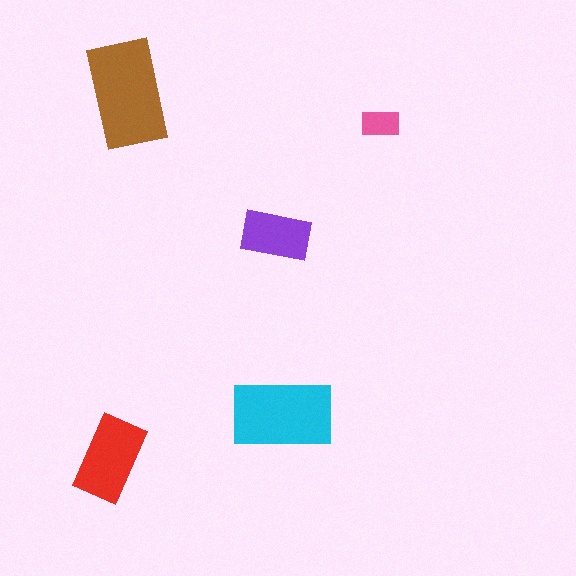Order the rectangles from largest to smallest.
the brown one, the cyan one, the red one, the purple one, the pink one.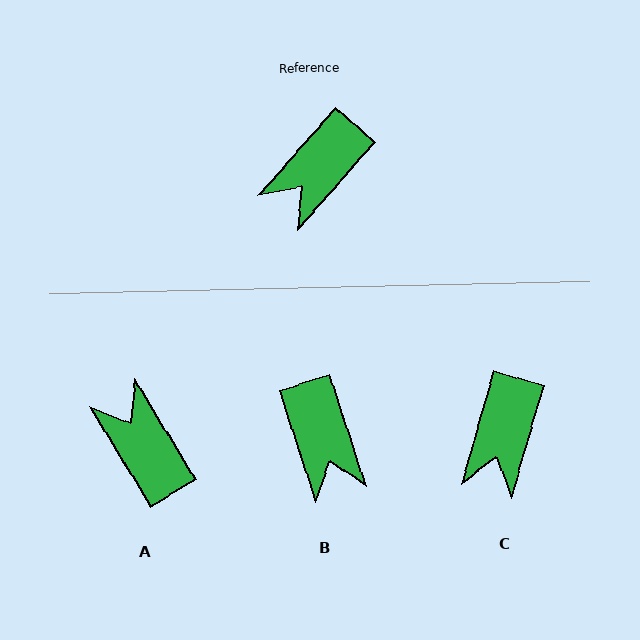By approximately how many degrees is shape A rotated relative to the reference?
Approximately 107 degrees clockwise.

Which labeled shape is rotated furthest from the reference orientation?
A, about 107 degrees away.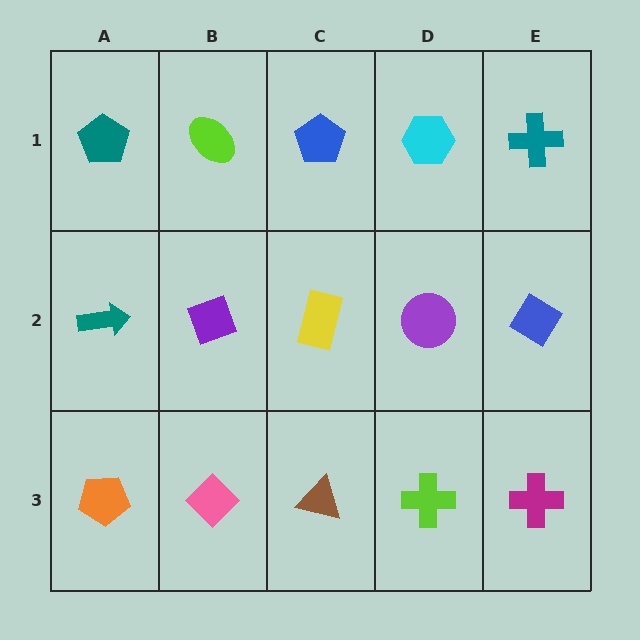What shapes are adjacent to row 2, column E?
A teal cross (row 1, column E), a magenta cross (row 3, column E), a purple circle (row 2, column D).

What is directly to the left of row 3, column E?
A lime cross.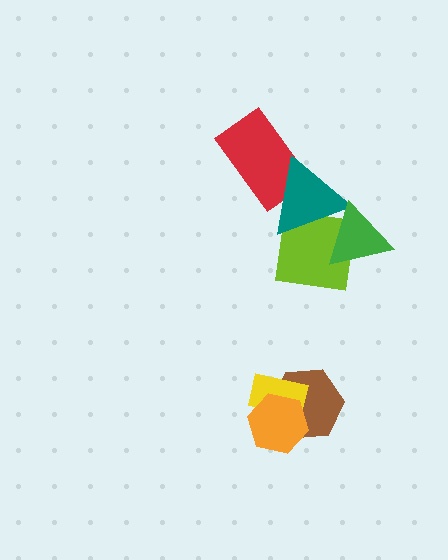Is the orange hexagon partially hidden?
No, no other shape covers it.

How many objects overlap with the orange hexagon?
2 objects overlap with the orange hexagon.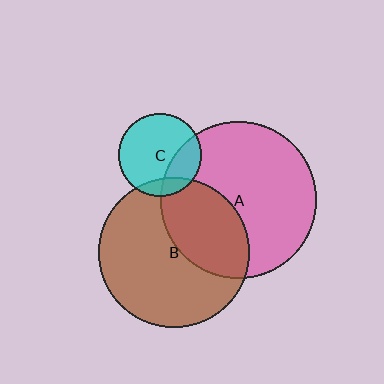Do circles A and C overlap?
Yes.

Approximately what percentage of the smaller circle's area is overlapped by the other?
Approximately 25%.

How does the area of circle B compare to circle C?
Approximately 3.3 times.